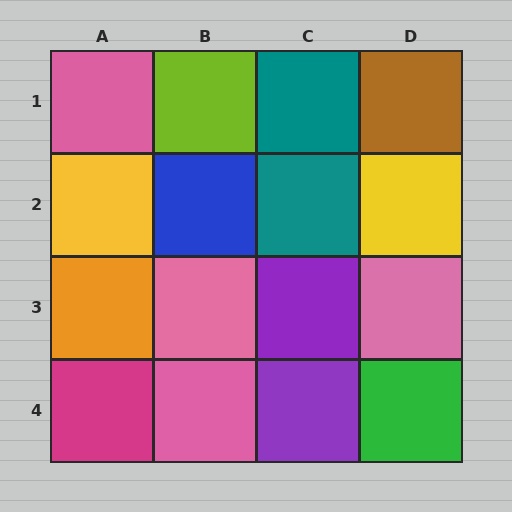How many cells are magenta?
1 cell is magenta.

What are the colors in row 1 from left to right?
Pink, lime, teal, brown.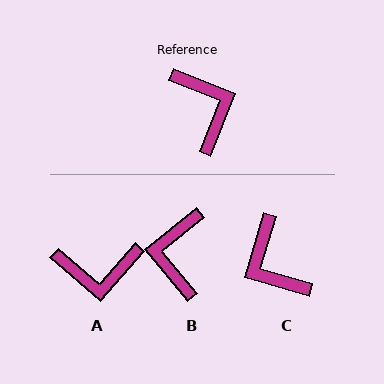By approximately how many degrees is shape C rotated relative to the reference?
Approximately 175 degrees clockwise.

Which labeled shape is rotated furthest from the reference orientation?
C, about 175 degrees away.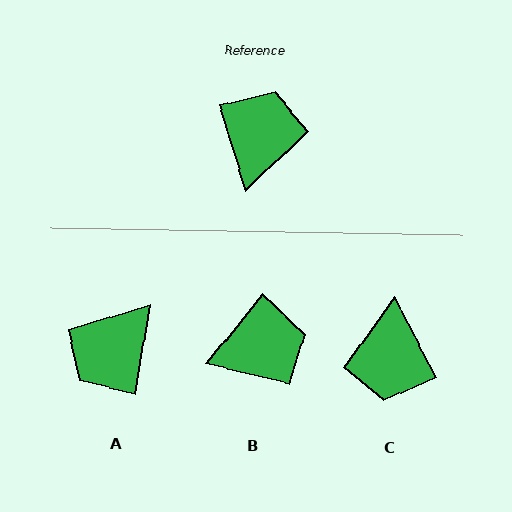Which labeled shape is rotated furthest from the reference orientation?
C, about 170 degrees away.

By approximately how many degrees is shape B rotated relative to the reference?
Approximately 57 degrees clockwise.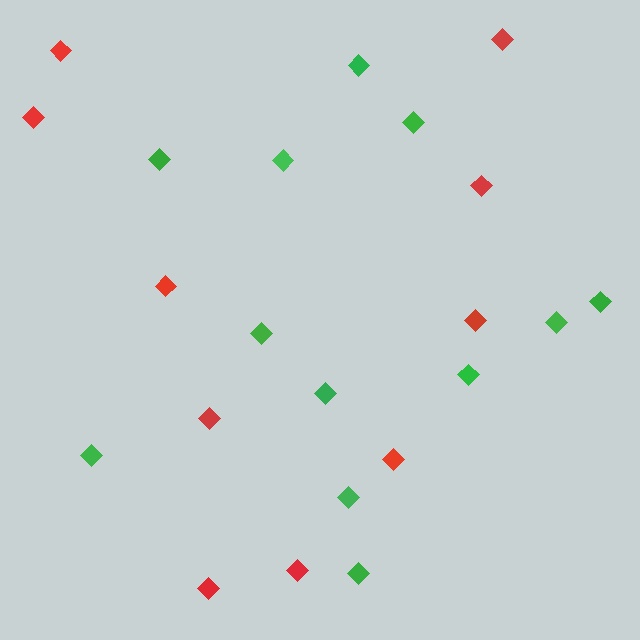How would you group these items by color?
There are 2 groups: one group of green diamonds (12) and one group of red diamonds (10).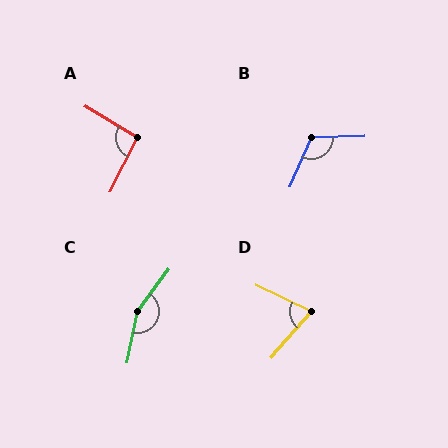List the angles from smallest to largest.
D (75°), A (94°), B (115°), C (154°).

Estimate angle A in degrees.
Approximately 94 degrees.